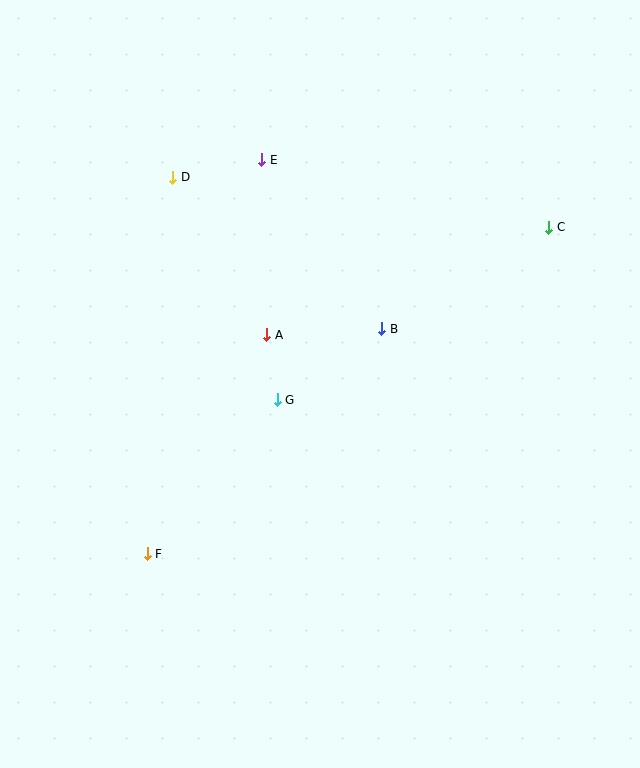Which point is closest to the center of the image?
Point G at (277, 400) is closest to the center.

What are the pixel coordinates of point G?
Point G is at (277, 400).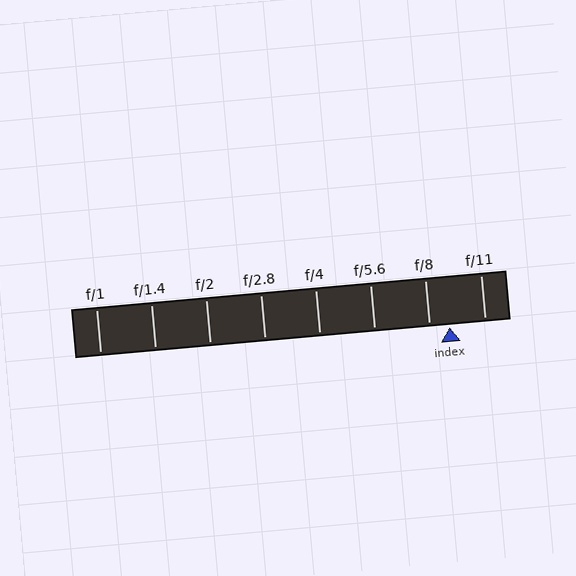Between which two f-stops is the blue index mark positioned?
The index mark is between f/8 and f/11.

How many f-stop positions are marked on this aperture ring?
There are 8 f-stop positions marked.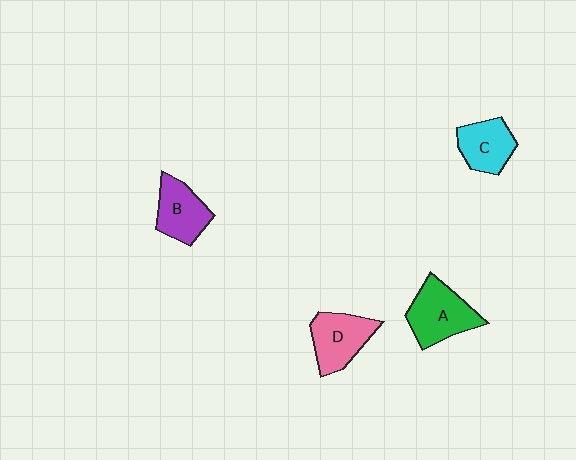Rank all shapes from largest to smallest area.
From largest to smallest: A (green), D (pink), B (purple), C (cyan).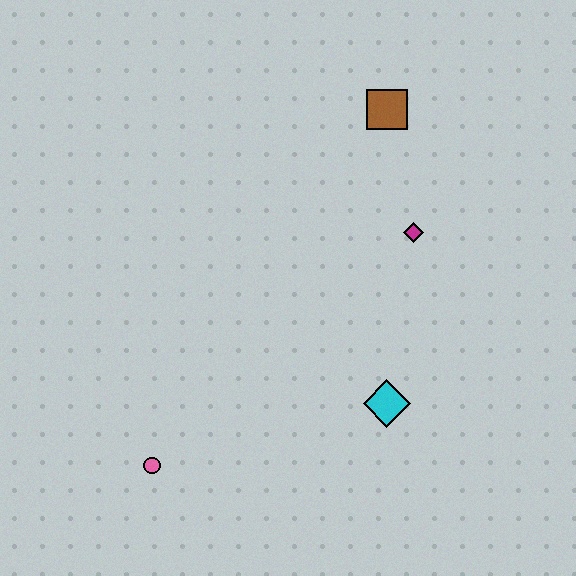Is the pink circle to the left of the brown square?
Yes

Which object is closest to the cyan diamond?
The magenta diamond is closest to the cyan diamond.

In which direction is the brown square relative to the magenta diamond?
The brown square is above the magenta diamond.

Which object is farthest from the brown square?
The pink circle is farthest from the brown square.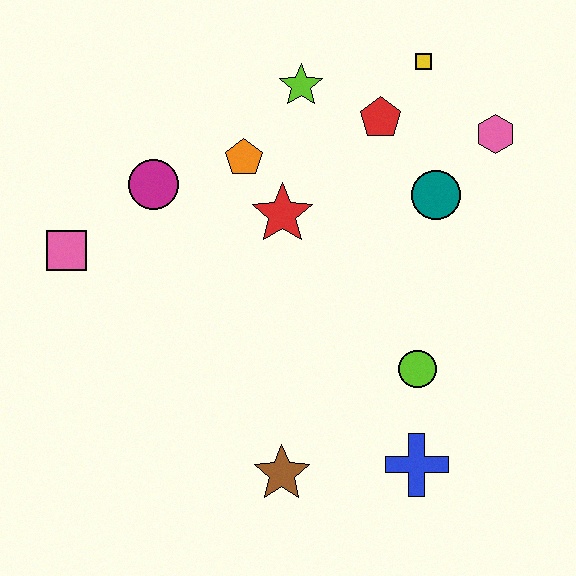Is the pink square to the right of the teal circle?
No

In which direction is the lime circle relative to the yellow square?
The lime circle is below the yellow square.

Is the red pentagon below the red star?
No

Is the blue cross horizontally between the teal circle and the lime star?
Yes